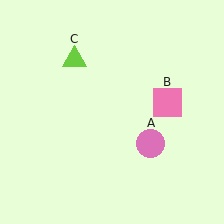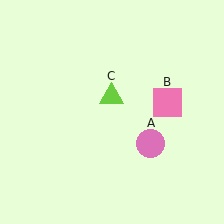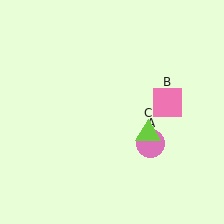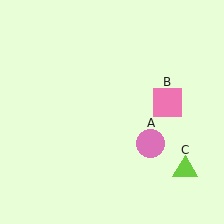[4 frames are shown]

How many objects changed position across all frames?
1 object changed position: lime triangle (object C).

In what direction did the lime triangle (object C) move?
The lime triangle (object C) moved down and to the right.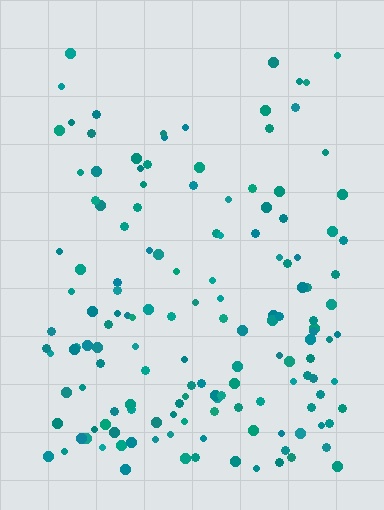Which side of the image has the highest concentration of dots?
The bottom.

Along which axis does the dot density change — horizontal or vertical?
Vertical.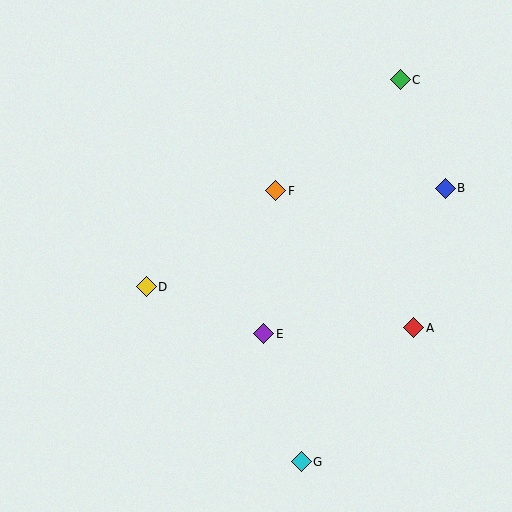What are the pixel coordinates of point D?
Point D is at (146, 287).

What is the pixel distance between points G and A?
The distance between G and A is 175 pixels.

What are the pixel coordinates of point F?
Point F is at (276, 191).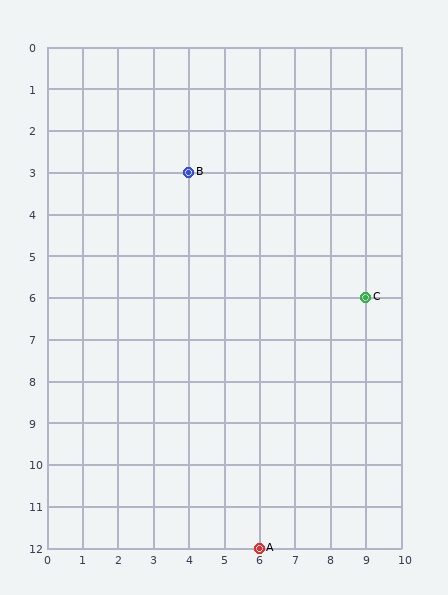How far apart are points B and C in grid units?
Points B and C are 5 columns and 3 rows apart (about 5.8 grid units diagonally).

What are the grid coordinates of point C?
Point C is at grid coordinates (9, 6).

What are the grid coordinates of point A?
Point A is at grid coordinates (6, 12).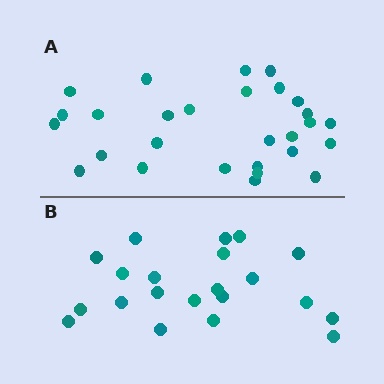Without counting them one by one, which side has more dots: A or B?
Region A (the top region) has more dots.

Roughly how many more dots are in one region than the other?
Region A has roughly 8 or so more dots than region B.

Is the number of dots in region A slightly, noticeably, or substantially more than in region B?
Region A has noticeably more, but not dramatically so. The ratio is roughly 1.3 to 1.